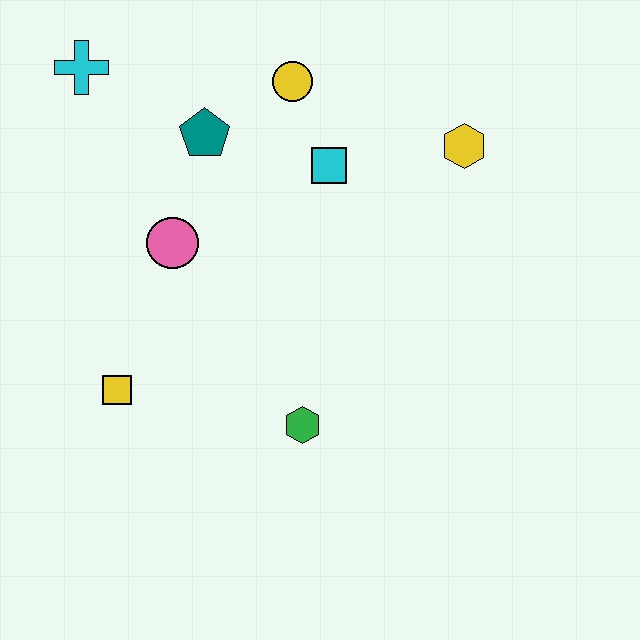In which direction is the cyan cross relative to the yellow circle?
The cyan cross is to the left of the yellow circle.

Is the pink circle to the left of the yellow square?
No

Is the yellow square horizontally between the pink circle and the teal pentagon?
No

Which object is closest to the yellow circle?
The cyan square is closest to the yellow circle.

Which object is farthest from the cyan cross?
The green hexagon is farthest from the cyan cross.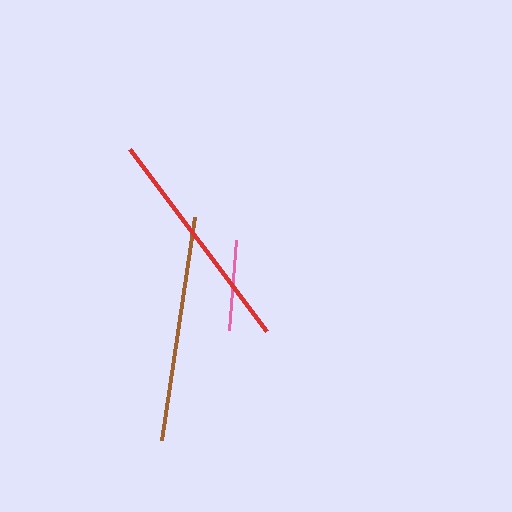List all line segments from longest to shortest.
From longest to shortest: red, brown, pink.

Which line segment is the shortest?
The pink line is the shortest at approximately 90 pixels.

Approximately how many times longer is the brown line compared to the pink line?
The brown line is approximately 2.5 times the length of the pink line.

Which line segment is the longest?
The red line is the longest at approximately 228 pixels.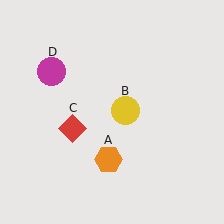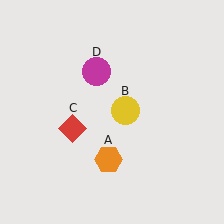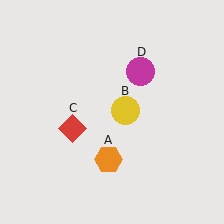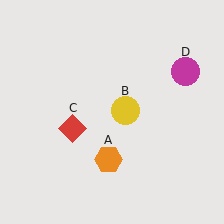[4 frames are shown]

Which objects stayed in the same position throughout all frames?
Orange hexagon (object A) and yellow circle (object B) and red diamond (object C) remained stationary.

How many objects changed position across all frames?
1 object changed position: magenta circle (object D).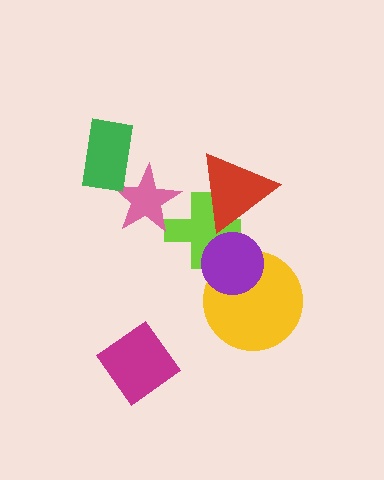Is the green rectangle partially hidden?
No, no other shape covers it.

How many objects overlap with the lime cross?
3 objects overlap with the lime cross.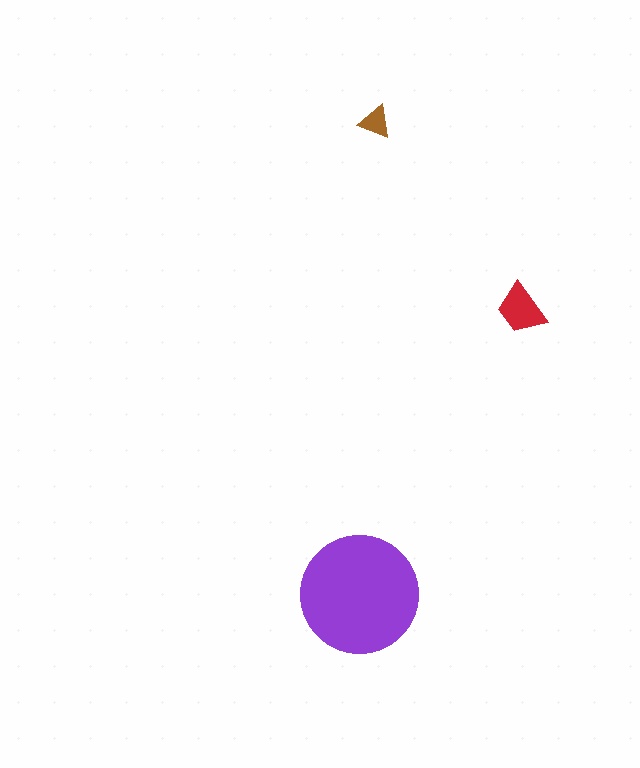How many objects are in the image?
There are 3 objects in the image.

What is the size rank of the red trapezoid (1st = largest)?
2nd.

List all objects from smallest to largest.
The brown triangle, the red trapezoid, the purple circle.